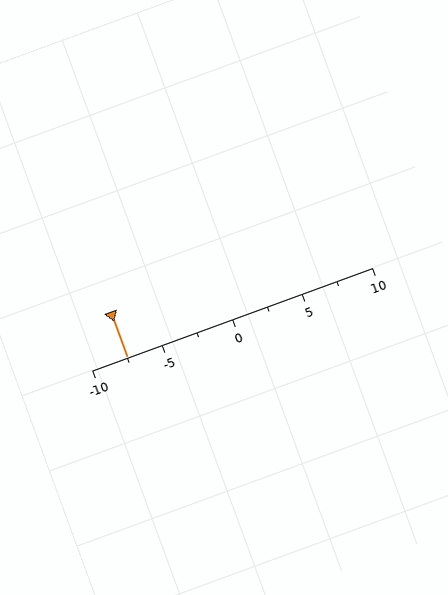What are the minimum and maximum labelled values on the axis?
The axis runs from -10 to 10.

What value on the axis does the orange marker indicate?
The marker indicates approximately -7.5.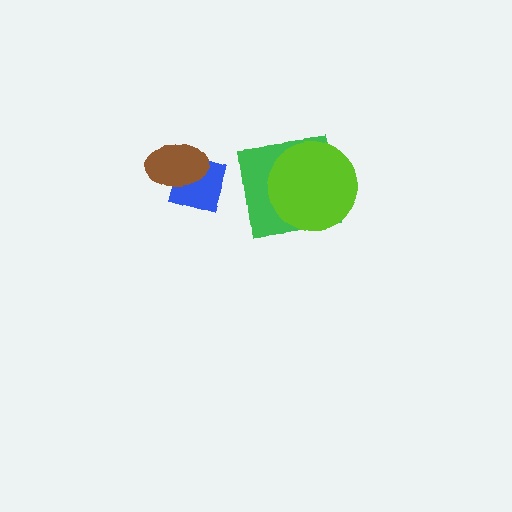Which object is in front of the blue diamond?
The brown ellipse is in front of the blue diamond.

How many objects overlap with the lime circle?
1 object overlaps with the lime circle.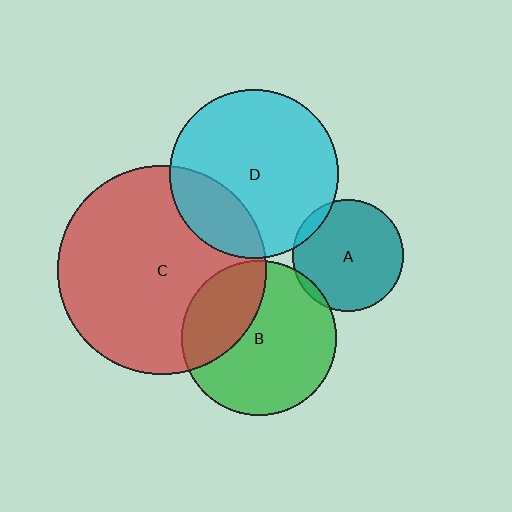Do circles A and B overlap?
Yes.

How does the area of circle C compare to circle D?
Approximately 1.5 times.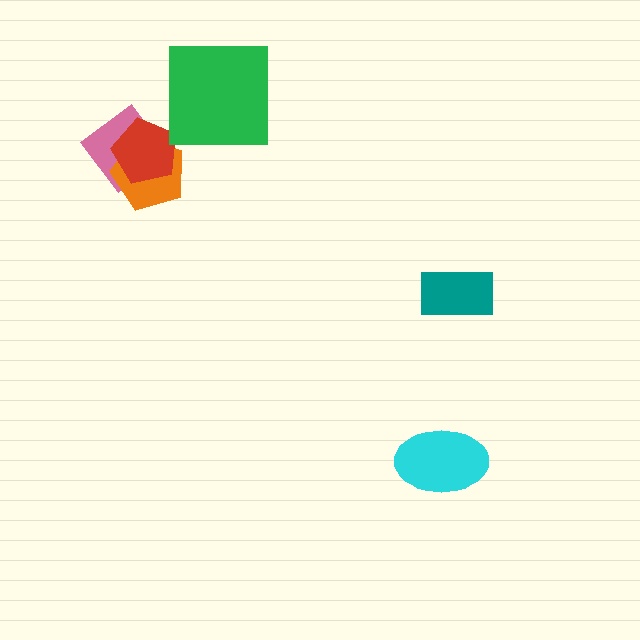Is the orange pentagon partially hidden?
Yes, it is partially covered by another shape.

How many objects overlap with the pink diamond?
2 objects overlap with the pink diamond.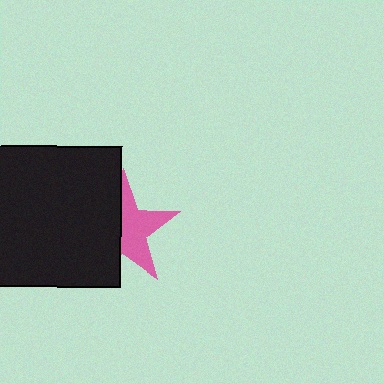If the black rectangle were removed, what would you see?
You would see the complete pink star.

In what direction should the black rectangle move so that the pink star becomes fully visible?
The black rectangle should move left. That is the shortest direction to clear the overlap and leave the pink star fully visible.